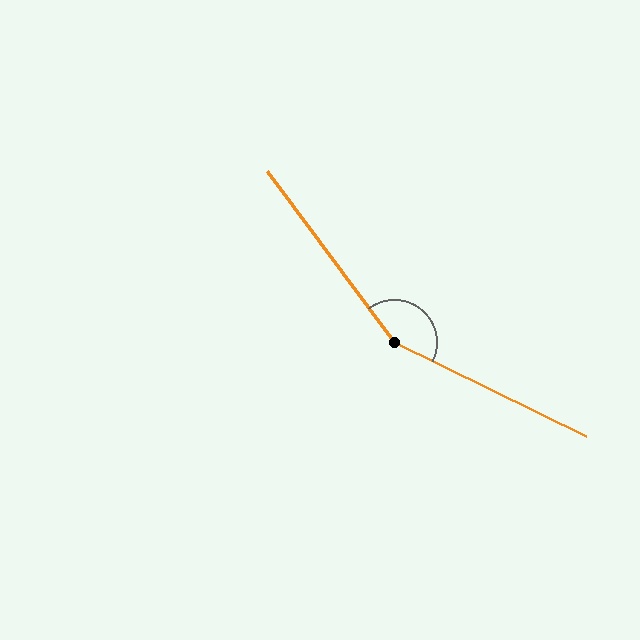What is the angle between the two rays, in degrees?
Approximately 153 degrees.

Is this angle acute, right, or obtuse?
It is obtuse.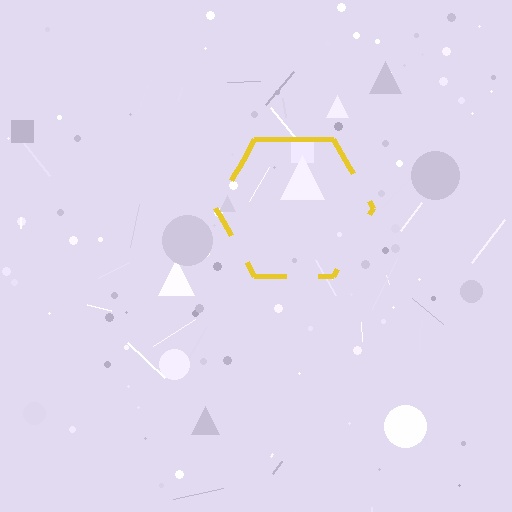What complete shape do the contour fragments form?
The contour fragments form a hexagon.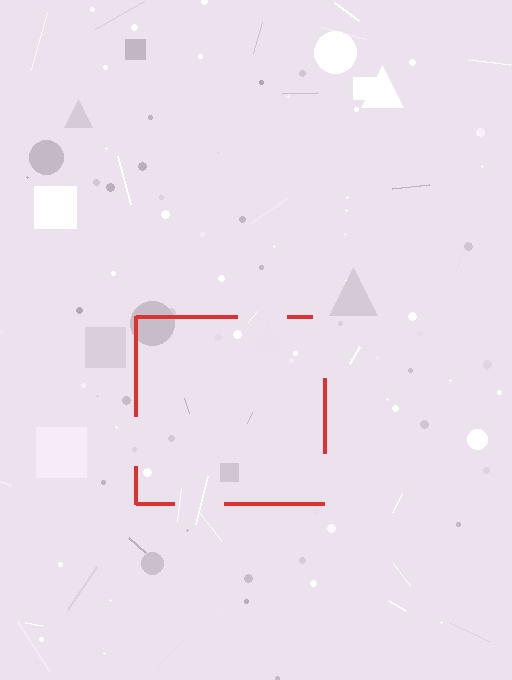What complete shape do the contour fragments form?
The contour fragments form a square.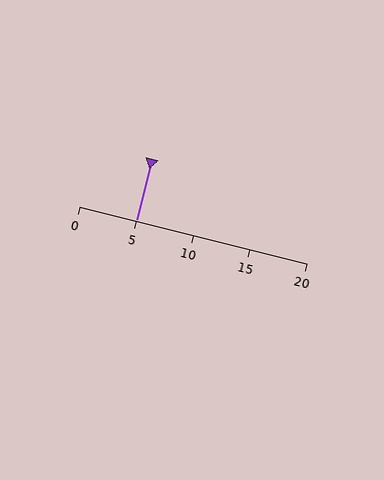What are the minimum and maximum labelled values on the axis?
The axis runs from 0 to 20.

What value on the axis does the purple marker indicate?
The marker indicates approximately 5.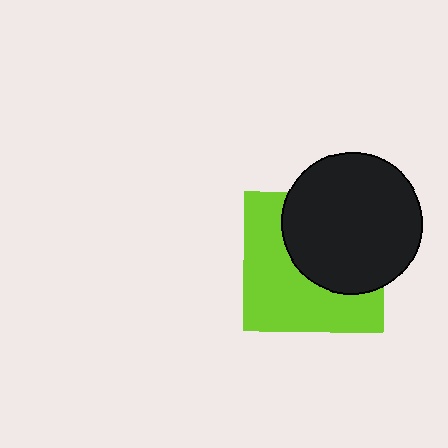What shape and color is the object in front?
The object in front is a black circle.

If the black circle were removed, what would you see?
You would see the complete lime square.